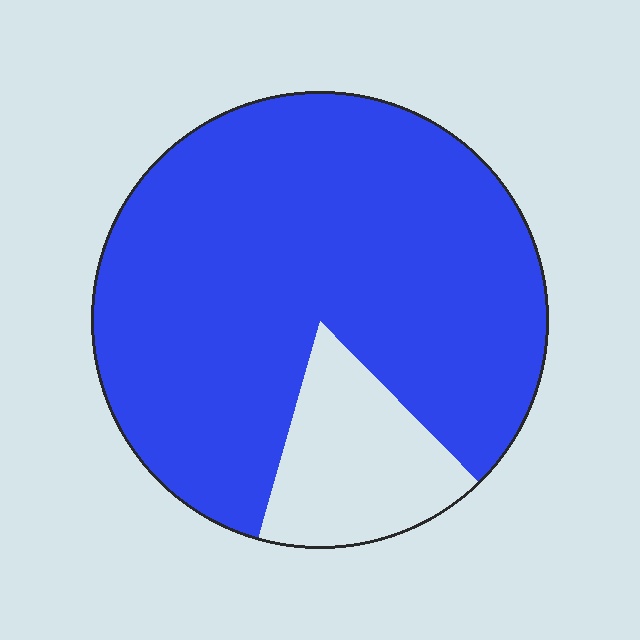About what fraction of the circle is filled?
About five sixths (5/6).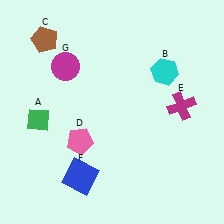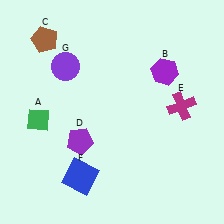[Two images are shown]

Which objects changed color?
B changed from cyan to purple. D changed from pink to purple. G changed from magenta to purple.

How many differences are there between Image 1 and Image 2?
There are 3 differences between the two images.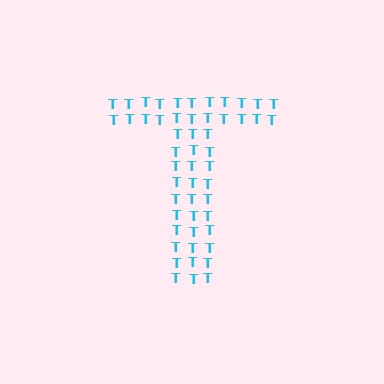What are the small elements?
The small elements are letter T's.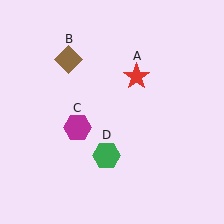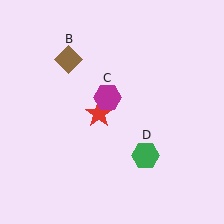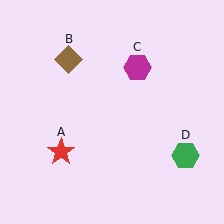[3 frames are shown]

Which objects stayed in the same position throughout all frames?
Brown diamond (object B) remained stationary.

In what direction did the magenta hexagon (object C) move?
The magenta hexagon (object C) moved up and to the right.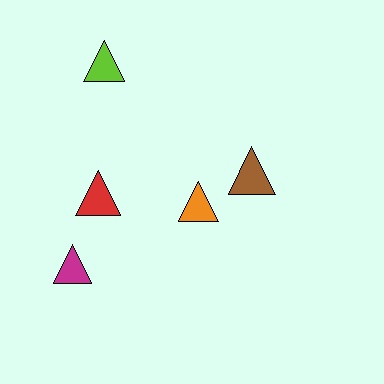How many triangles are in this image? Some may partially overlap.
There are 5 triangles.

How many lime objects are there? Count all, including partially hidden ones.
There is 1 lime object.